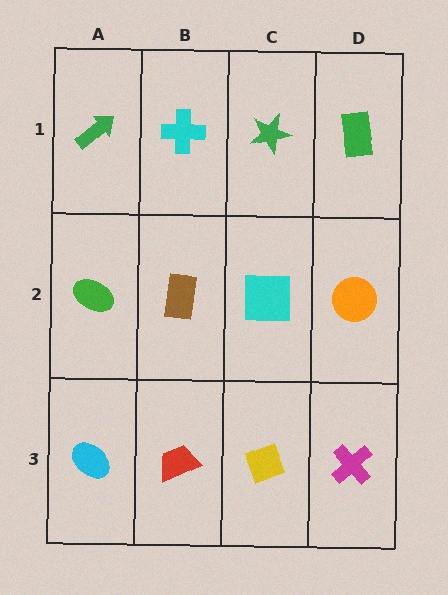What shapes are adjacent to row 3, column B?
A brown rectangle (row 2, column B), a cyan ellipse (row 3, column A), a yellow diamond (row 3, column C).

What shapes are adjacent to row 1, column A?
A green ellipse (row 2, column A), a cyan cross (row 1, column B).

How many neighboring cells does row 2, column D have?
3.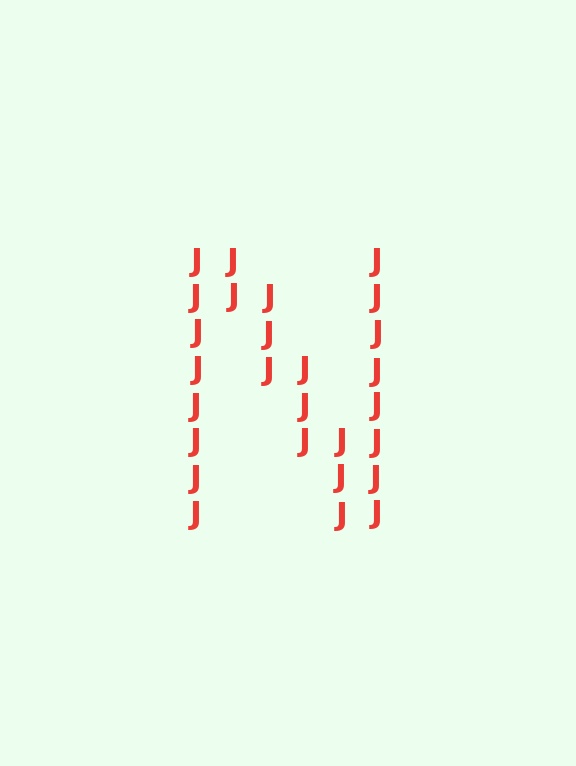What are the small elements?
The small elements are letter J's.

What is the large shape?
The large shape is the letter N.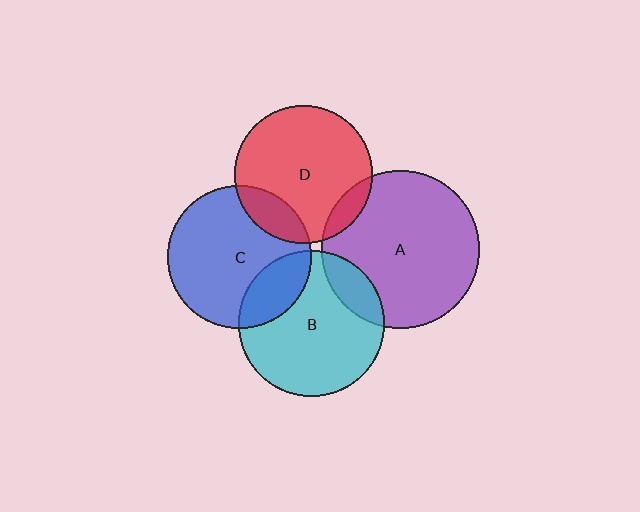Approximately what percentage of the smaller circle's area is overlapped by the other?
Approximately 15%.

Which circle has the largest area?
Circle A (purple).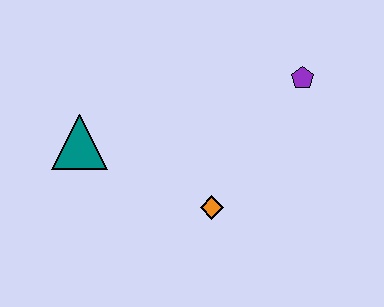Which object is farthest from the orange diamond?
The purple pentagon is farthest from the orange diamond.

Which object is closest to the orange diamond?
The teal triangle is closest to the orange diamond.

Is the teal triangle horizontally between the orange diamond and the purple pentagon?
No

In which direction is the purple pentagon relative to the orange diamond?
The purple pentagon is above the orange diamond.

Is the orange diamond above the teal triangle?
No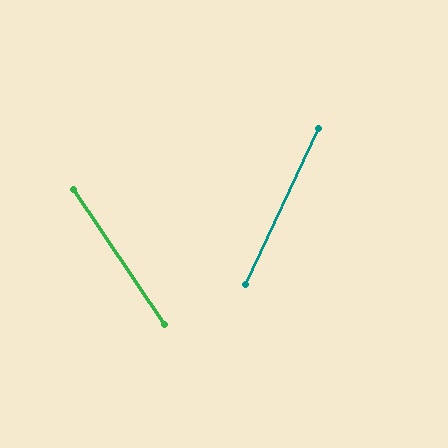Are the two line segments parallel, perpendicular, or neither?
Neither parallel nor perpendicular — they differ by about 59°.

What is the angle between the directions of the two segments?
Approximately 59 degrees.